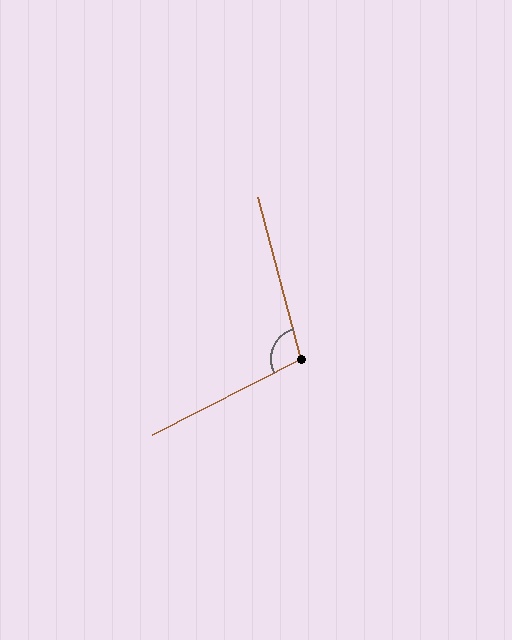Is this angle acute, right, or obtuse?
It is obtuse.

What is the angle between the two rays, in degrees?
Approximately 102 degrees.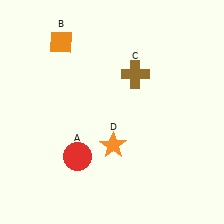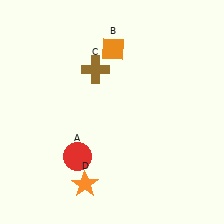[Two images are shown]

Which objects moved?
The objects that moved are: the orange diamond (B), the brown cross (C), the orange star (D).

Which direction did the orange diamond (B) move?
The orange diamond (B) moved right.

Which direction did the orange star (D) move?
The orange star (D) moved down.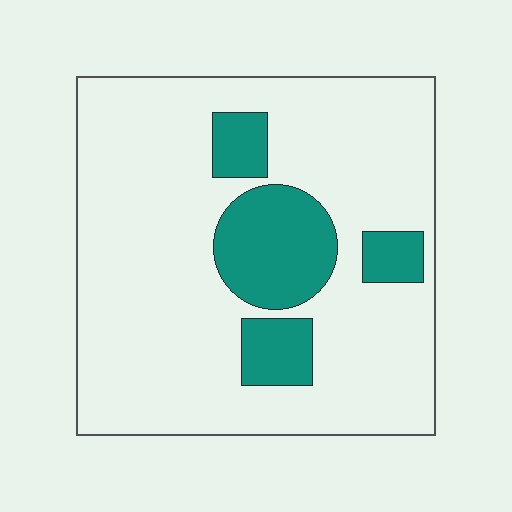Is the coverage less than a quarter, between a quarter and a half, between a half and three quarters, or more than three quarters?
Less than a quarter.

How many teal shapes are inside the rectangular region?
4.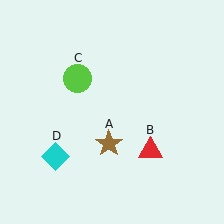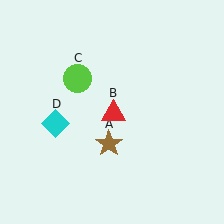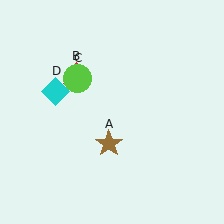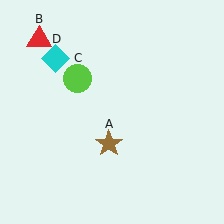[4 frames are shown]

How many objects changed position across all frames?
2 objects changed position: red triangle (object B), cyan diamond (object D).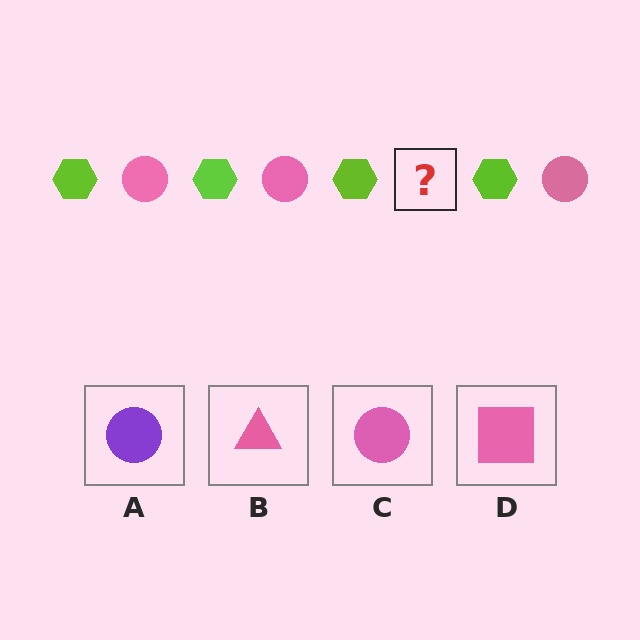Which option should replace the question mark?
Option C.